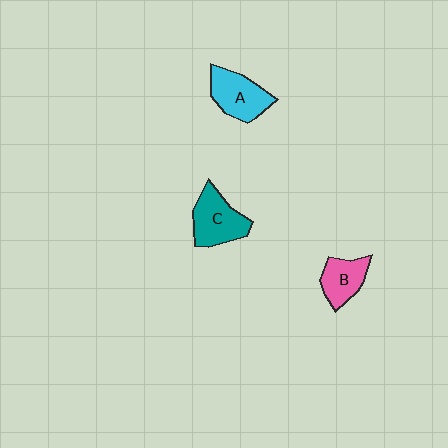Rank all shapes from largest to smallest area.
From largest to smallest: C (teal), A (cyan), B (pink).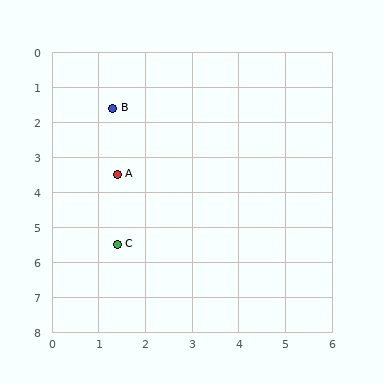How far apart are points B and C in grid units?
Points B and C are about 3.9 grid units apart.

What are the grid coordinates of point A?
Point A is at approximately (1.4, 3.5).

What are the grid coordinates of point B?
Point B is at approximately (1.3, 1.6).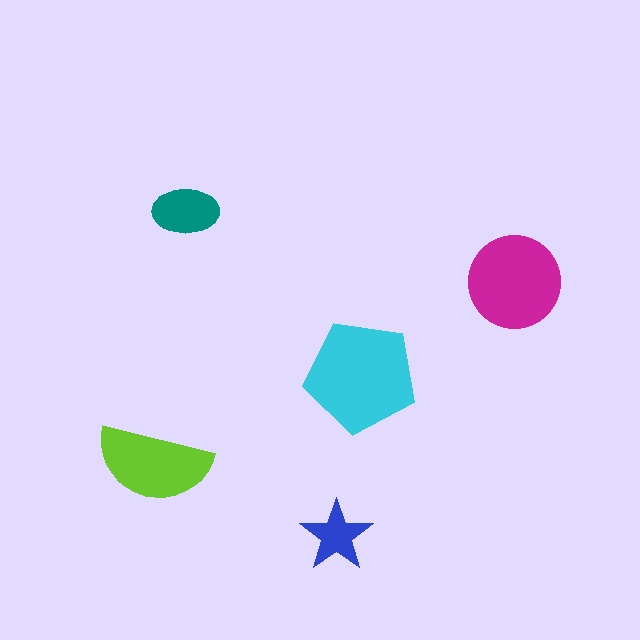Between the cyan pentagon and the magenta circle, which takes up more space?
The cyan pentagon.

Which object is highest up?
The teal ellipse is topmost.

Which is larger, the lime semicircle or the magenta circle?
The magenta circle.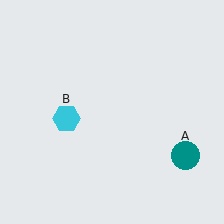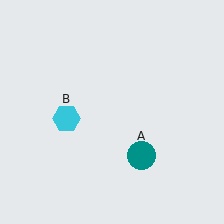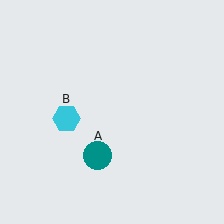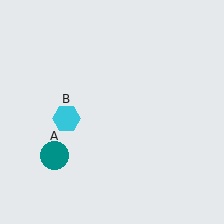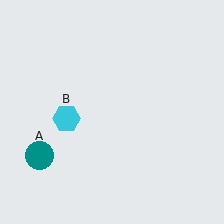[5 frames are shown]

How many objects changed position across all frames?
1 object changed position: teal circle (object A).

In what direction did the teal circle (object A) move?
The teal circle (object A) moved left.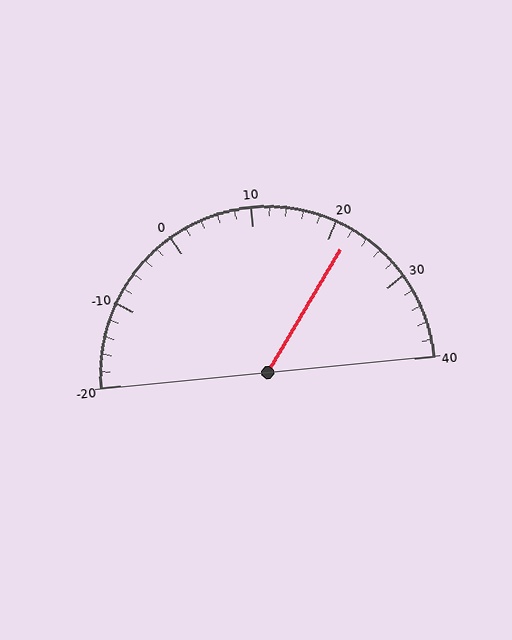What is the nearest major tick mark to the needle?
The nearest major tick mark is 20.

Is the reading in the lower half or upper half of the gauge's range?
The reading is in the upper half of the range (-20 to 40).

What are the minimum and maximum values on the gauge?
The gauge ranges from -20 to 40.